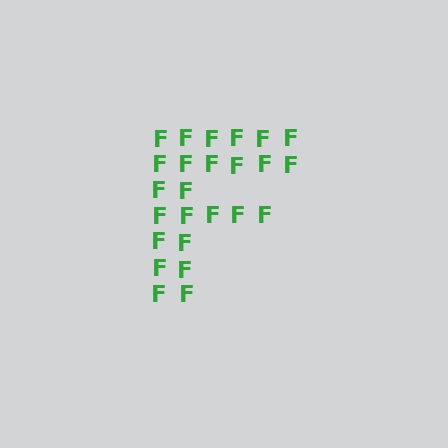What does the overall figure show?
The overall figure shows the letter F.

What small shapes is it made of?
It is made of small letter F's.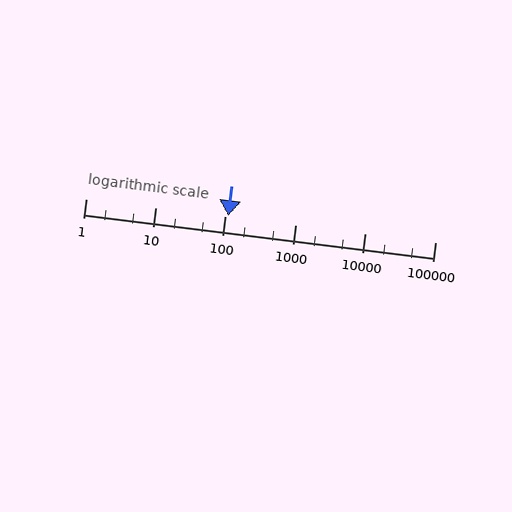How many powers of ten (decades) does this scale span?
The scale spans 5 decades, from 1 to 100000.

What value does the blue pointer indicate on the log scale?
The pointer indicates approximately 110.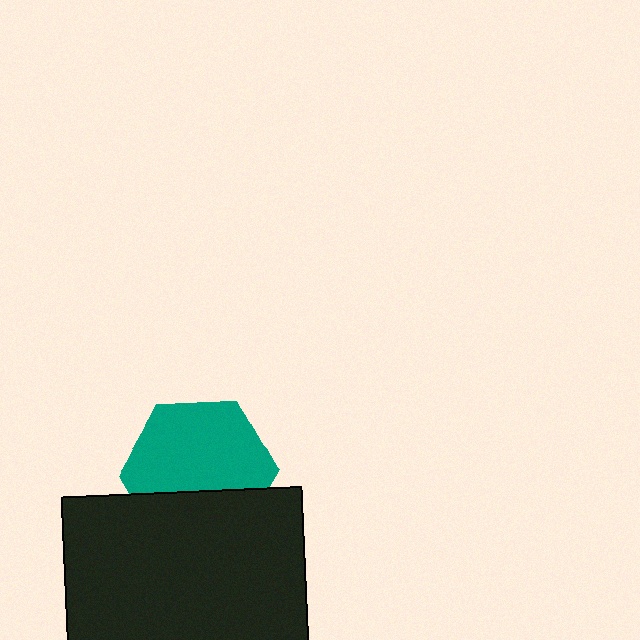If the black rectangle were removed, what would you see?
You would see the complete teal hexagon.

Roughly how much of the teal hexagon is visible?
Most of it is visible (roughly 66%).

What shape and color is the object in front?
The object in front is a black rectangle.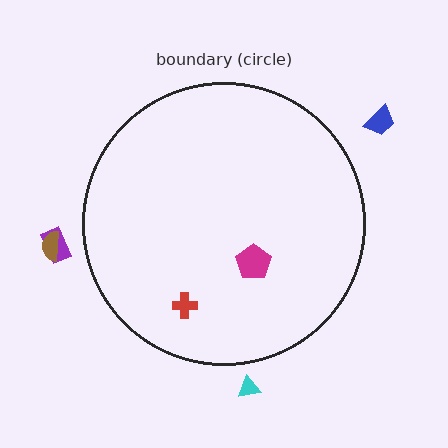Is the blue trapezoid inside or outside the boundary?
Outside.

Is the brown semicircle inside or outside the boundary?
Outside.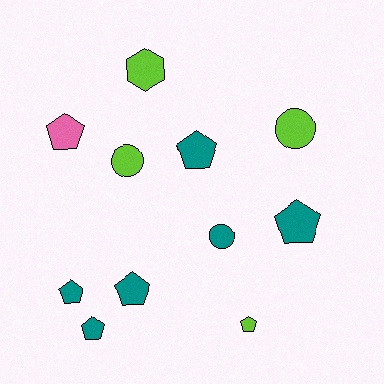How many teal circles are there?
There is 1 teal circle.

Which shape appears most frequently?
Pentagon, with 7 objects.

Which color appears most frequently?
Teal, with 6 objects.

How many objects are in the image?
There are 11 objects.